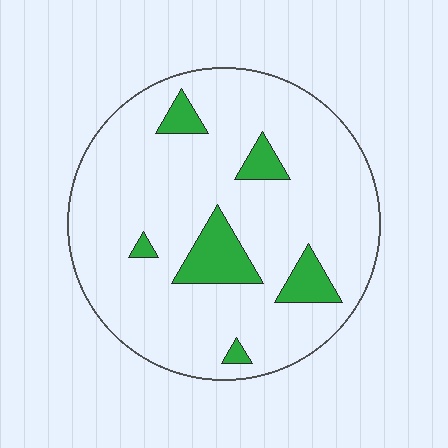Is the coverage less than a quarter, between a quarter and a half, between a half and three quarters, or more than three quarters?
Less than a quarter.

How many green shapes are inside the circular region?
6.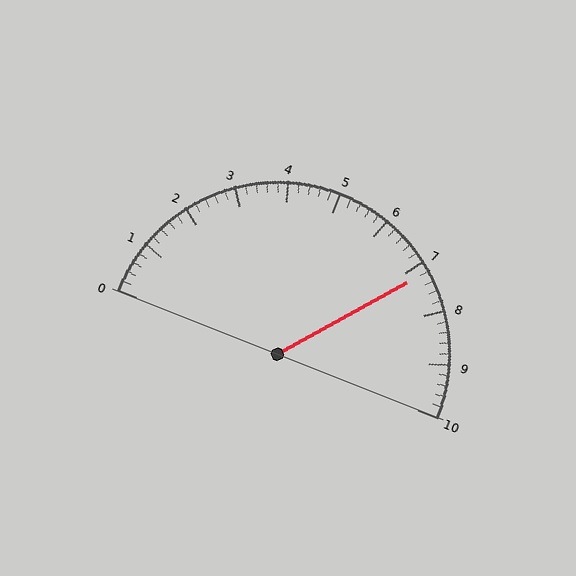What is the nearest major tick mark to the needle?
The nearest major tick mark is 7.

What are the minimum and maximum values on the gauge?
The gauge ranges from 0 to 10.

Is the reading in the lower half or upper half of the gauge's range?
The reading is in the upper half of the range (0 to 10).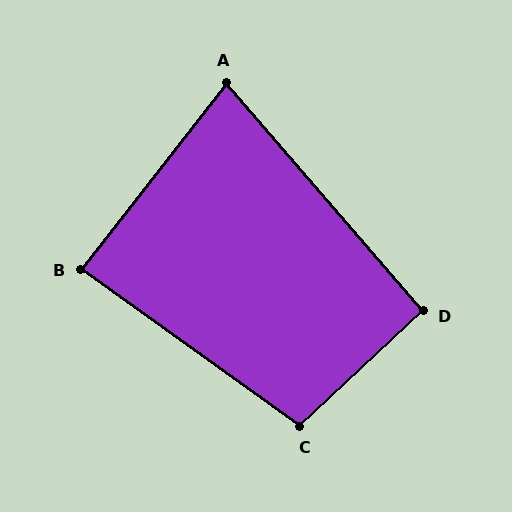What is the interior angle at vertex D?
Approximately 92 degrees (approximately right).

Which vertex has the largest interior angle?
C, at approximately 101 degrees.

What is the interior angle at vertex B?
Approximately 88 degrees (approximately right).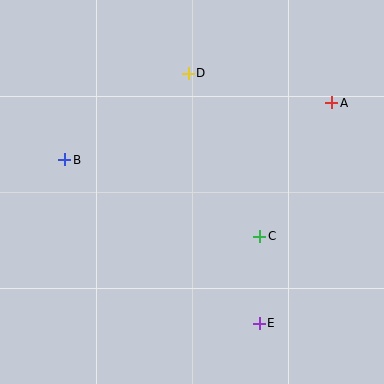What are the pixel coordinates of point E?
Point E is at (259, 323).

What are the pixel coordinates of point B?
Point B is at (65, 160).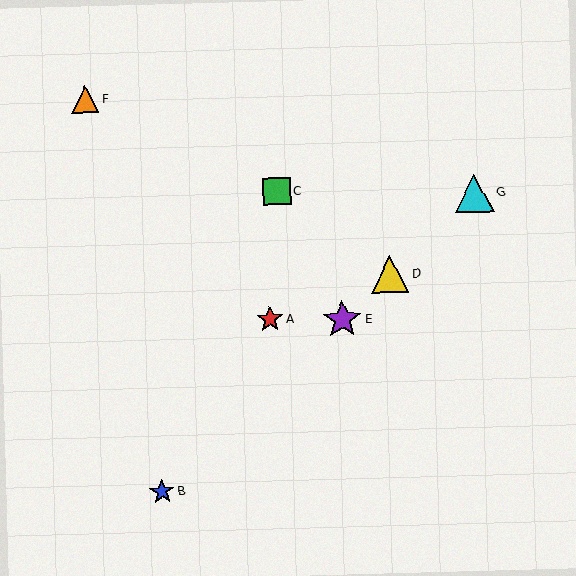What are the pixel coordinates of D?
Object D is at (390, 274).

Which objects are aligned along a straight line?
Objects B, D, E, G are aligned along a straight line.